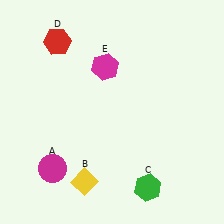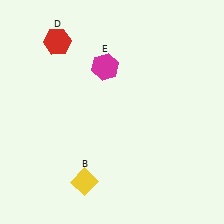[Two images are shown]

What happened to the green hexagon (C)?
The green hexagon (C) was removed in Image 2. It was in the bottom-right area of Image 1.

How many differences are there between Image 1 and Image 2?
There are 2 differences between the two images.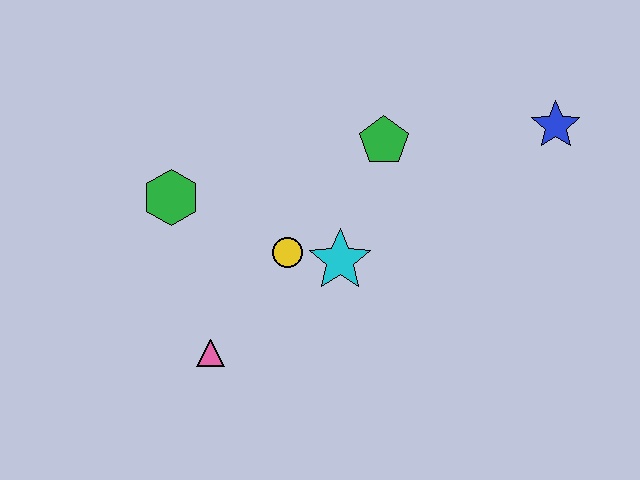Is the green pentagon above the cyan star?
Yes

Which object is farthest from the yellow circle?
The blue star is farthest from the yellow circle.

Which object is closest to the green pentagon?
The cyan star is closest to the green pentagon.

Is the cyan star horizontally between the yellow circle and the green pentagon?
Yes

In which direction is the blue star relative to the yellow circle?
The blue star is to the right of the yellow circle.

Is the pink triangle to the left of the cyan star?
Yes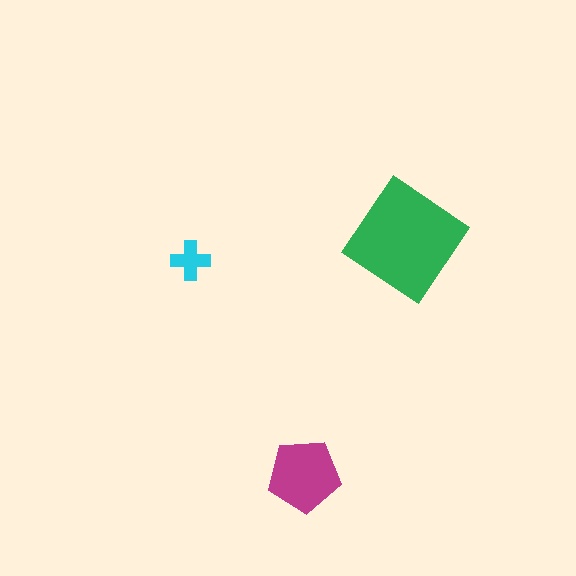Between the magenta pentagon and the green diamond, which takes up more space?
The green diamond.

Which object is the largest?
The green diamond.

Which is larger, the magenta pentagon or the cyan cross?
The magenta pentagon.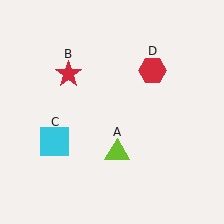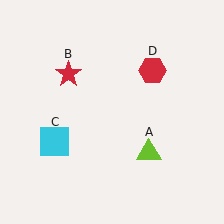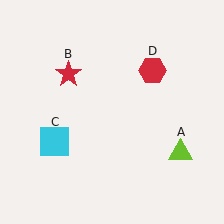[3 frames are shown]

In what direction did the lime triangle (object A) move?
The lime triangle (object A) moved right.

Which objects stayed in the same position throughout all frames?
Red star (object B) and cyan square (object C) and red hexagon (object D) remained stationary.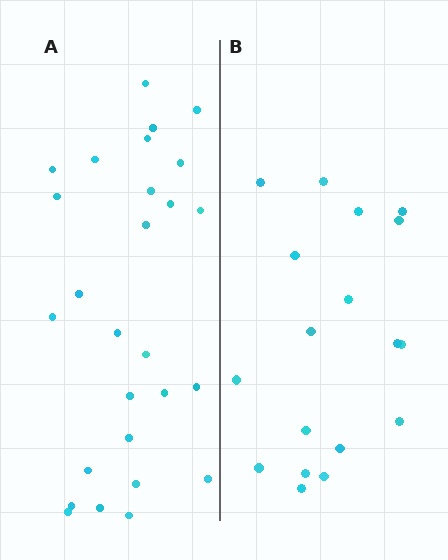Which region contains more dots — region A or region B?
Region A (the left region) has more dots.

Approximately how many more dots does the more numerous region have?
Region A has roughly 8 or so more dots than region B.